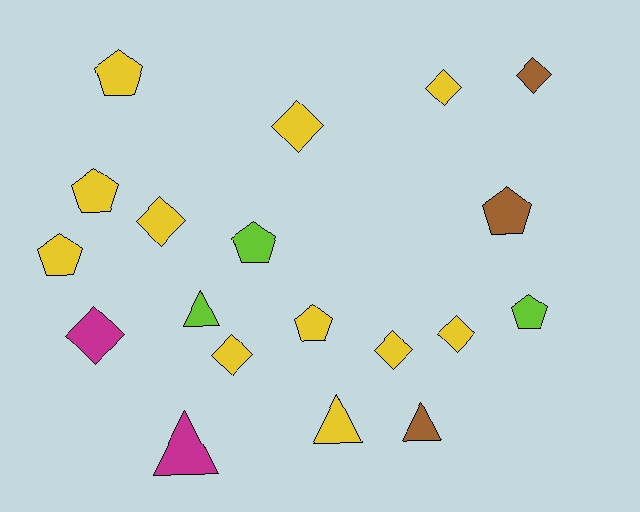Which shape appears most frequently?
Diamond, with 8 objects.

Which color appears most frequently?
Yellow, with 11 objects.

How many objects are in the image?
There are 19 objects.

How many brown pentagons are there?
There is 1 brown pentagon.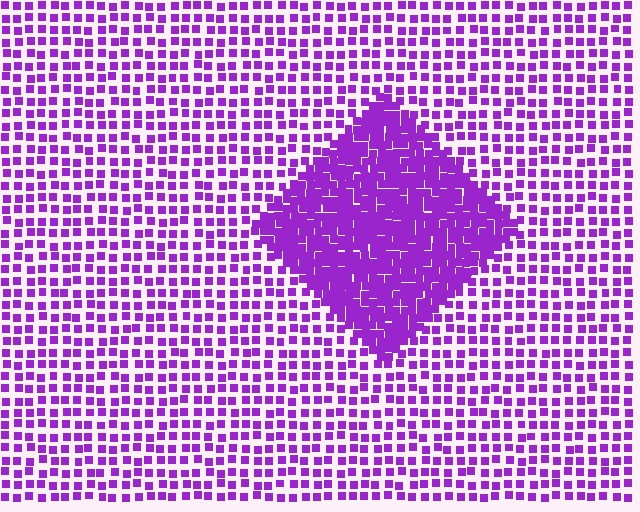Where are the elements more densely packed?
The elements are more densely packed inside the diamond boundary.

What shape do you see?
I see a diamond.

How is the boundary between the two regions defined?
The boundary is defined by a change in element density (approximately 2.3x ratio). All elements are the same color, size, and shape.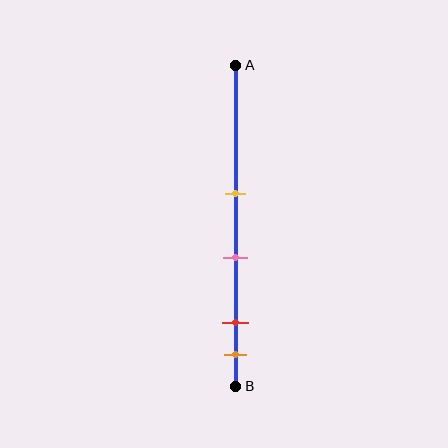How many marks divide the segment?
There are 4 marks dividing the segment.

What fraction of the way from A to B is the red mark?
The red mark is approximately 80% (0.8) of the way from A to B.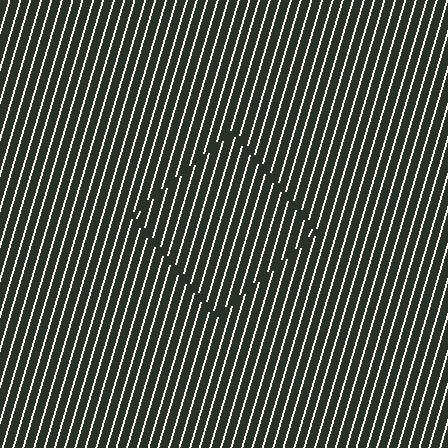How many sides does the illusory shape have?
4 sides — the line-ends trace a square.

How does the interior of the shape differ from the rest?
The interior of the shape contains the same grating, shifted by half a period — the contour is defined by the phase discontinuity where line-ends from the inner and outer gratings abut.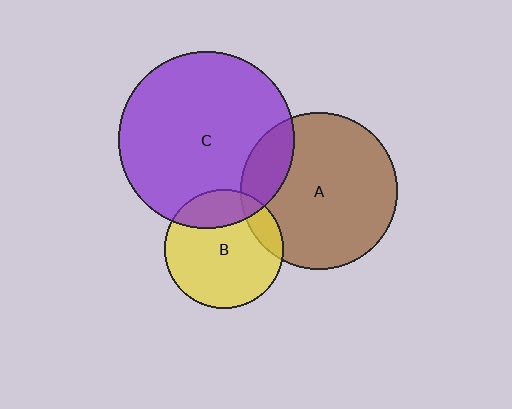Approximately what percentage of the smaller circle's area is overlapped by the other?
Approximately 15%.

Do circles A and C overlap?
Yes.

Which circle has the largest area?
Circle C (purple).